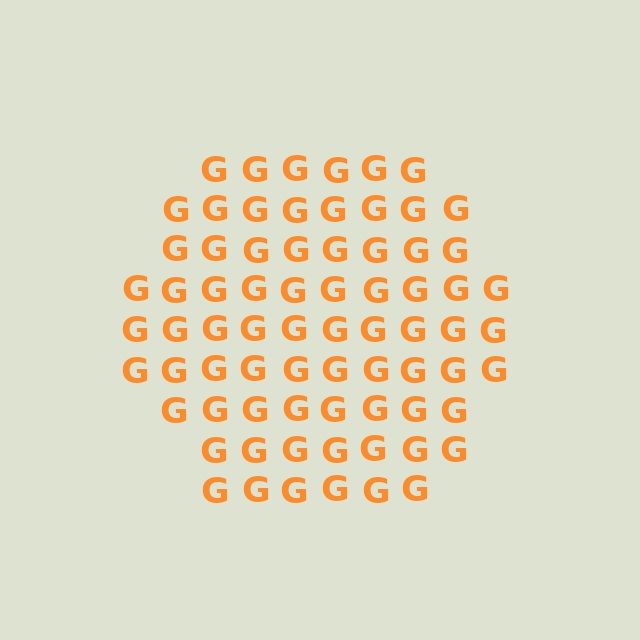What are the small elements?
The small elements are letter G's.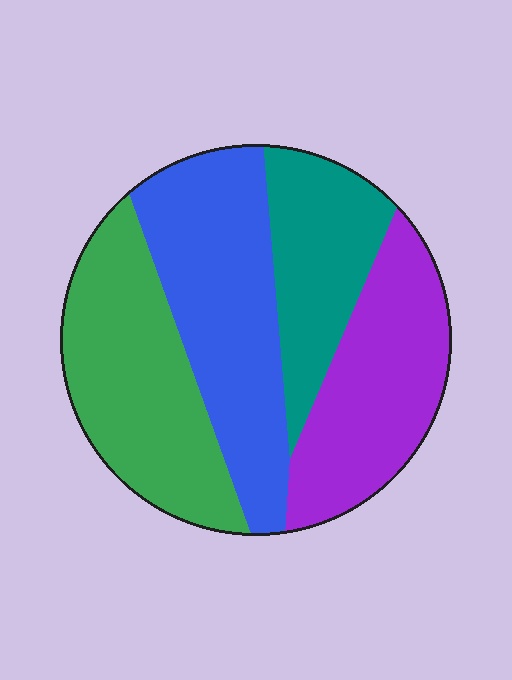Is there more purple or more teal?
Purple.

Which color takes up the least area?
Teal, at roughly 20%.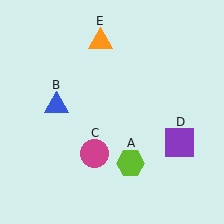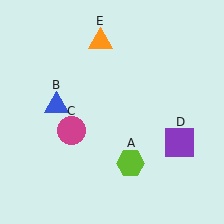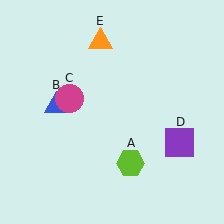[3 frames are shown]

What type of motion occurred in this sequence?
The magenta circle (object C) rotated clockwise around the center of the scene.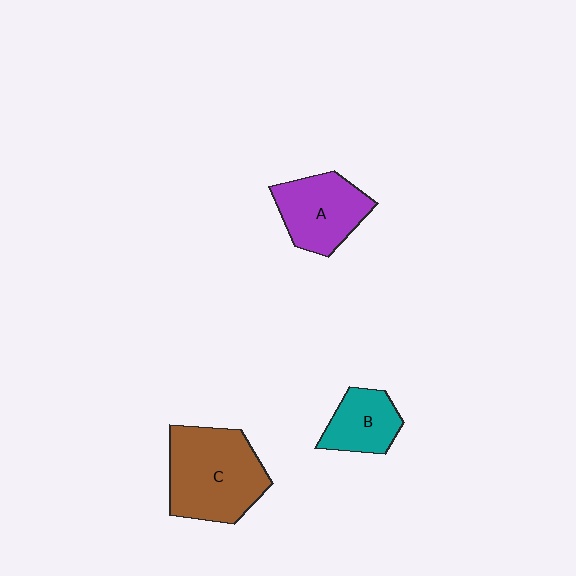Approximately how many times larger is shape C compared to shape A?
Approximately 1.4 times.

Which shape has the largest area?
Shape C (brown).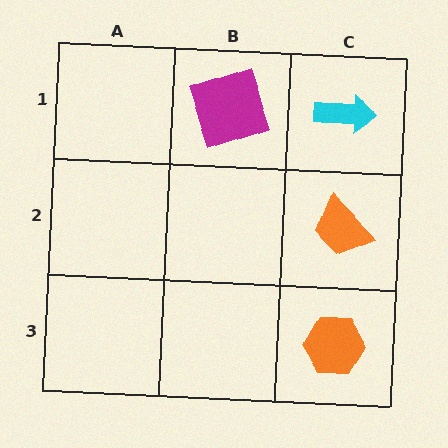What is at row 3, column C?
An orange hexagon.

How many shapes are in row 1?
2 shapes.